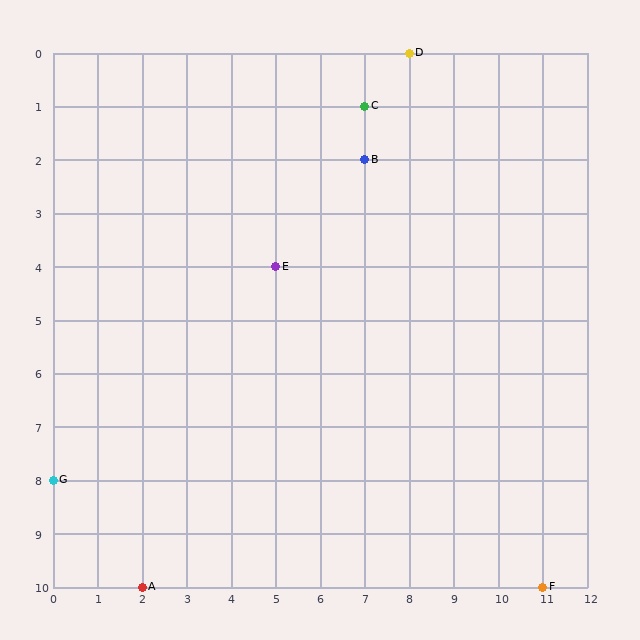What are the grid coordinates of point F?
Point F is at grid coordinates (11, 10).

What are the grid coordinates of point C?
Point C is at grid coordinates (7, 1).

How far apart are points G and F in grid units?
Points G and F are 11 columns and 2 rows apart (about 11.2 grid units diagonally).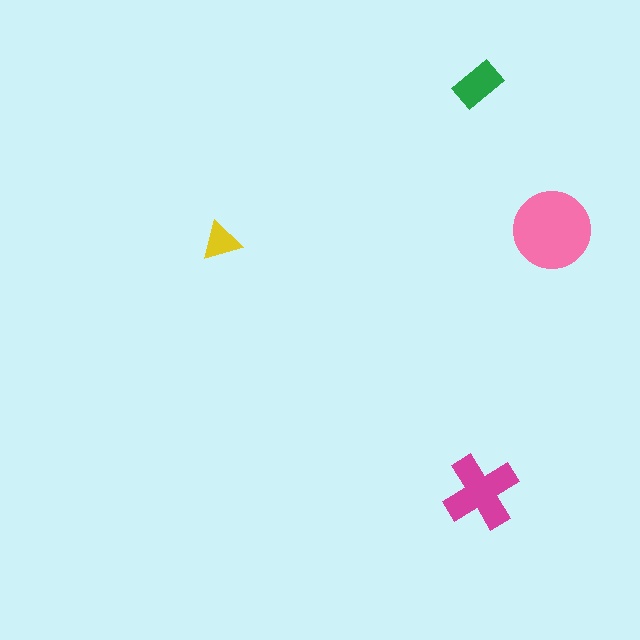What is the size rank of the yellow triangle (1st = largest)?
4th.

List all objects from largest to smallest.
The pink circle, the magenta cross, the green rectangle, the yellow triangle.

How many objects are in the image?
There are 4 objects in the image.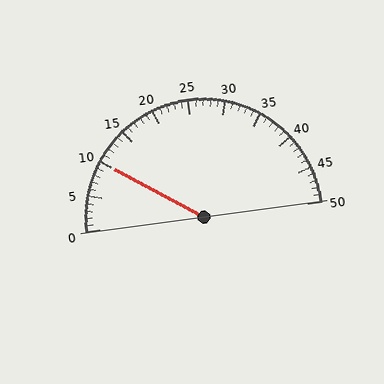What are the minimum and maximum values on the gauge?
The gauge ranges from 0 to 50.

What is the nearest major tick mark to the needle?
The nearest major tick mark is 10.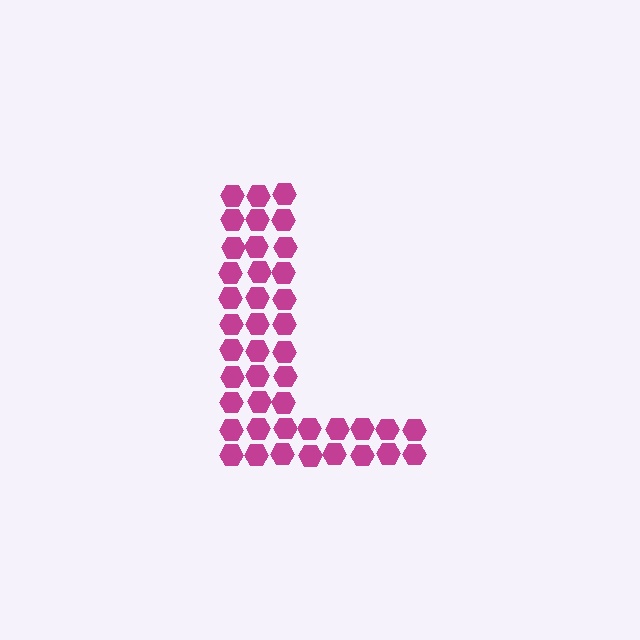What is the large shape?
The large shape is the letter L.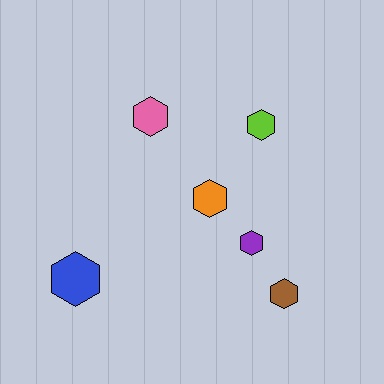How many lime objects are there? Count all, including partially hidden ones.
There is 1 lime object.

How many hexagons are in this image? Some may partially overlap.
There are 6 hexagons.